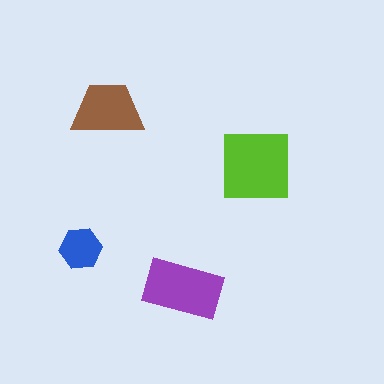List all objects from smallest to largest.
The blue hexagon, the brown trapezoid, the purple rectangle, the lime square.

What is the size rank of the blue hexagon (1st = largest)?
4th.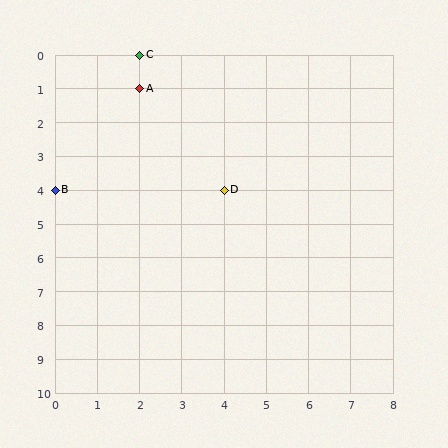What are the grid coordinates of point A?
Point A is at grid coordinates (2, 1).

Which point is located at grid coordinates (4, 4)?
Point D is at (4, 4).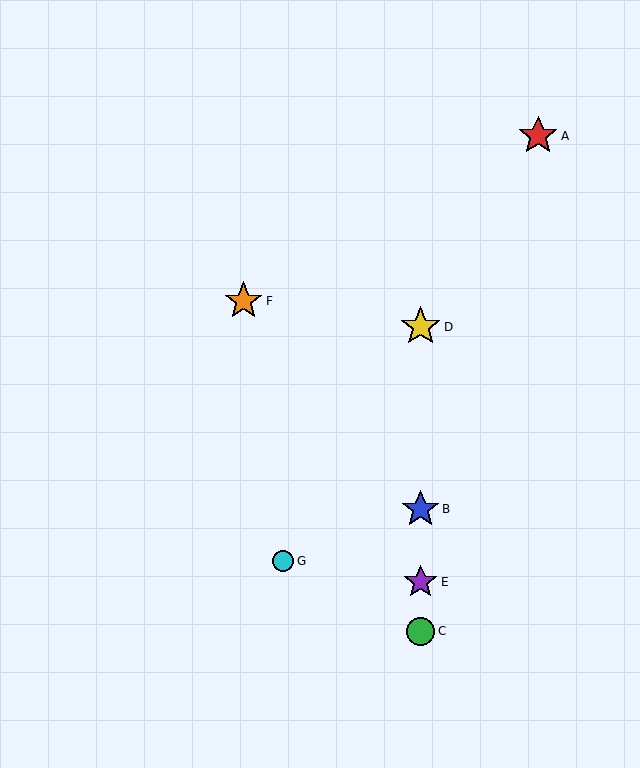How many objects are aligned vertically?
4 objects (B, C, D, E) are aligned vertically.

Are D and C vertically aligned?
Yes, both are at x≈421.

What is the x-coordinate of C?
Object C is at x≈421.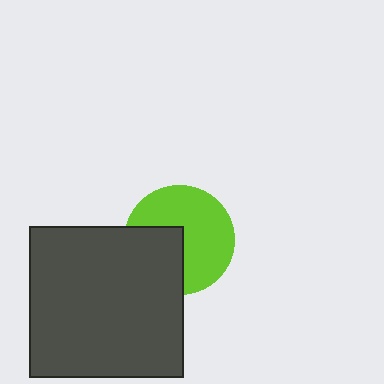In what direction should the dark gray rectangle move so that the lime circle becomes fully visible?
The dark gray rectangle should move toward the lower-left. That is the shortest direction to clear the overlap and leave the lime circle fully visible.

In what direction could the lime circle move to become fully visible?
The lime circle could move toward the upper-right. That would shift it out from behind the dark gray rectangle entirely.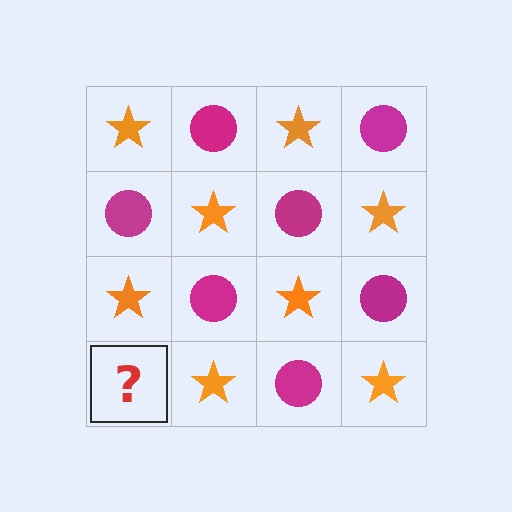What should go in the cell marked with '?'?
The missing cell should contain a magenta circle.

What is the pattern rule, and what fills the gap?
The rule is that it alternates orange star and magenta circle in a checkerboard pattern. The gap should be filled with a magenta circle.